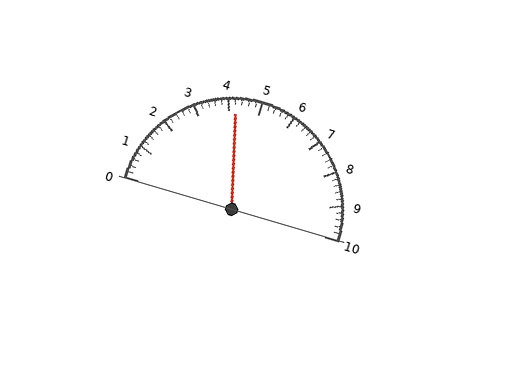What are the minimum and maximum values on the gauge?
The gauge ranges from 0 to 10.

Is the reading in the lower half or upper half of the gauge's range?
The reading is in the lower half of the range (0 to 10).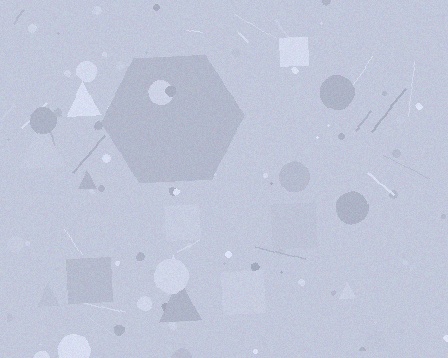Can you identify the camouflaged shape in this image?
The camouflaged shape is a hexagon.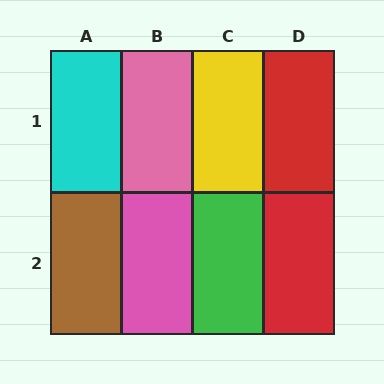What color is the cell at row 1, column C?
Yellow.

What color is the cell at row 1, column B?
Pink.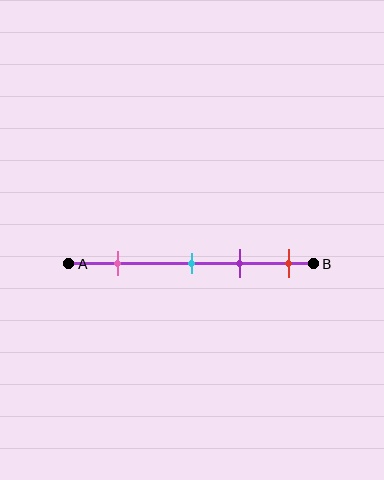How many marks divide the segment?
There are 4 marks dividing the segment.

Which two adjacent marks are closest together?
The cyan and purple marks are the closest adjacent pair.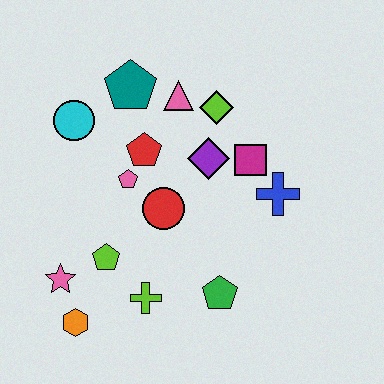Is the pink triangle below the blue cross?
No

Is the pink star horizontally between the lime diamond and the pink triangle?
No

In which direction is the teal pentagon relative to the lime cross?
The teal pentagon is above the lime cross.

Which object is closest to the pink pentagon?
The red pentagon is closest to the pink pentagon.